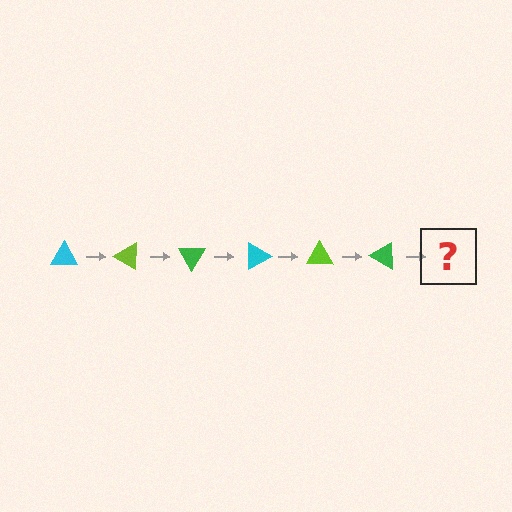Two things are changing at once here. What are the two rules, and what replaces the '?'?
The two rules are that it rotates 30 degrees each step and the color cycles through cyan, lime, and green. The '?' should be a cyan triangle, rotated 180 degrees from the start.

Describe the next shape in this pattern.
It should be a cyan triangle, rotated 180 degrees from the start.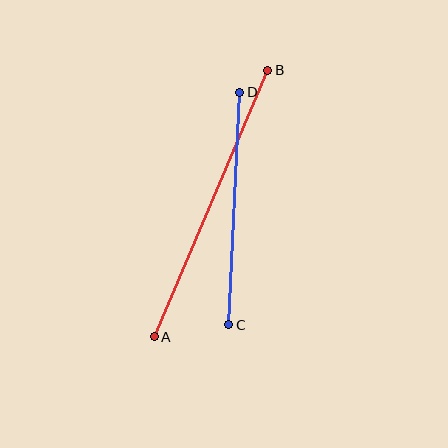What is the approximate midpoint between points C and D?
The midpoint is at approximately (234, 209) pixels.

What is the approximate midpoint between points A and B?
The midpoint is at approximately (211, 204) pixels.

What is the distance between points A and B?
The distance is approximately 290 pixels.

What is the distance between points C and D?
The distance is approximately 233 pixels.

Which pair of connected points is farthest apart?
Points A and B are farthest apart.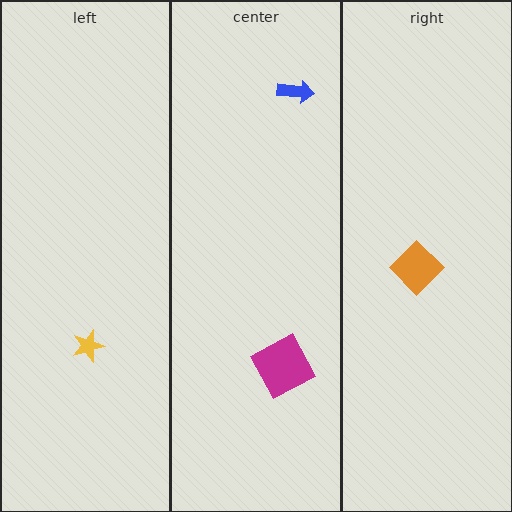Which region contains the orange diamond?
The right region.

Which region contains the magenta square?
The center region.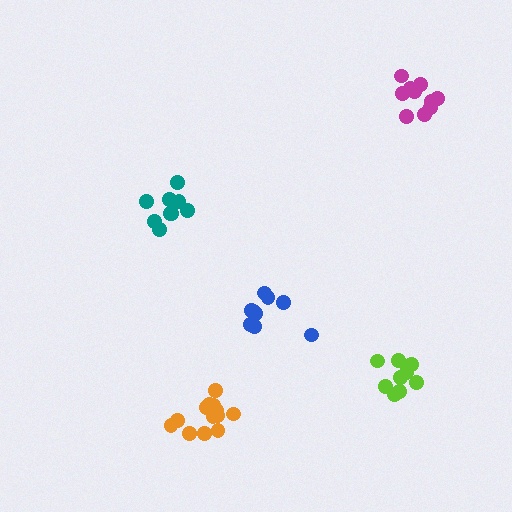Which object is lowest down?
The orange cluster is bottommost.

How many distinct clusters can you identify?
There are 5 distinct clusters.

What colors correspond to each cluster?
The clusters are colored: magenta, teal, blue, orange, lime.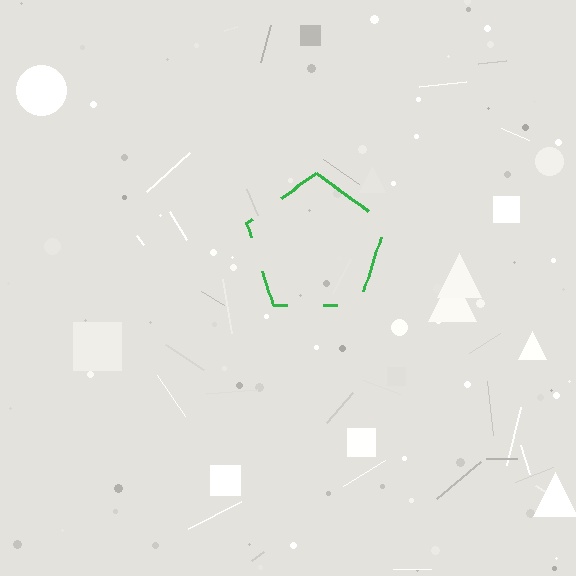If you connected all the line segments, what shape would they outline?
They would outline a pentagon.